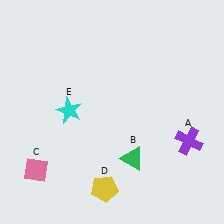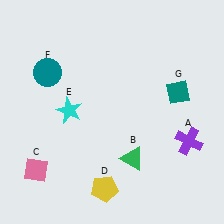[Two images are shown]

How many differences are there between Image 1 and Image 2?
There are 2 differences between the two images.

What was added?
A teal circle (F), a teal diamond (G) were added in Image 2.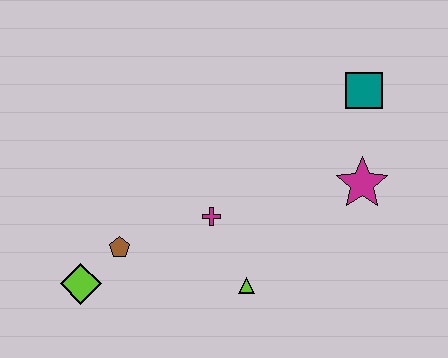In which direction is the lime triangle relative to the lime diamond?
The lime triangle is to the right of the lime diamond.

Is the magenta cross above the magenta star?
No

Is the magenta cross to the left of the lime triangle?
Yes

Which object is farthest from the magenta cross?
The teal square is farthest from the magenta cross.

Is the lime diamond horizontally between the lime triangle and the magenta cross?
No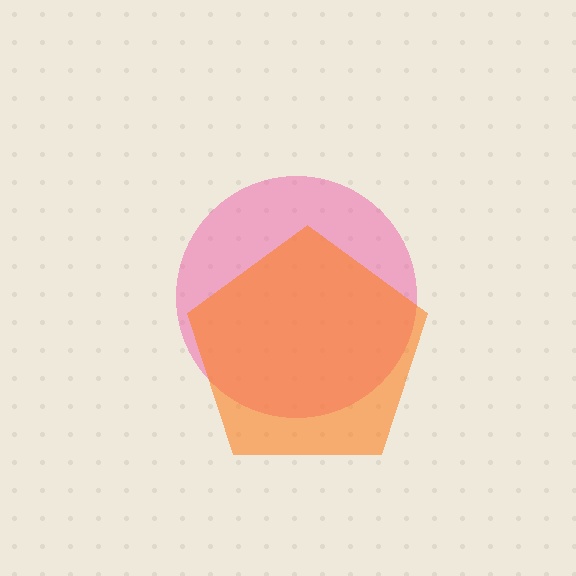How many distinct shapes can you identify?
There are 2 distinct shapes: a pink circle, an orange pentagon.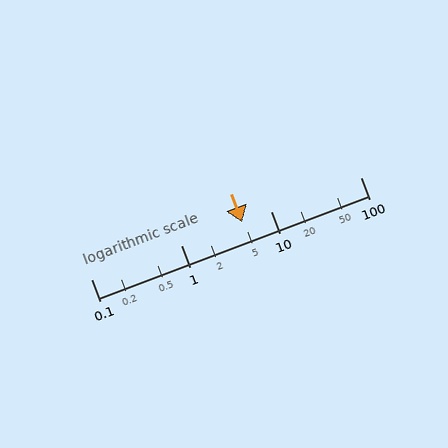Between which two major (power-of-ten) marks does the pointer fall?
The pointer is between 1 and 10.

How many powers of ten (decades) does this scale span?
The scale spans 3 decades, from 0.1 to 100.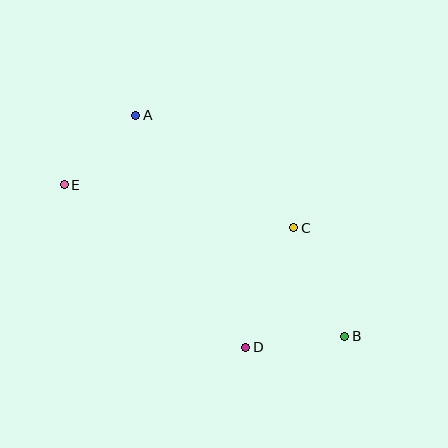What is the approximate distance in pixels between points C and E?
The distance between C and E is approximately 233 pixels.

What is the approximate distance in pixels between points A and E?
The distance between A and E is approximately 100 pixels.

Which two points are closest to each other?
Points B and D are closest to each other.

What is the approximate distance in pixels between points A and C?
The distance between A and C is approximately 194 pixels.